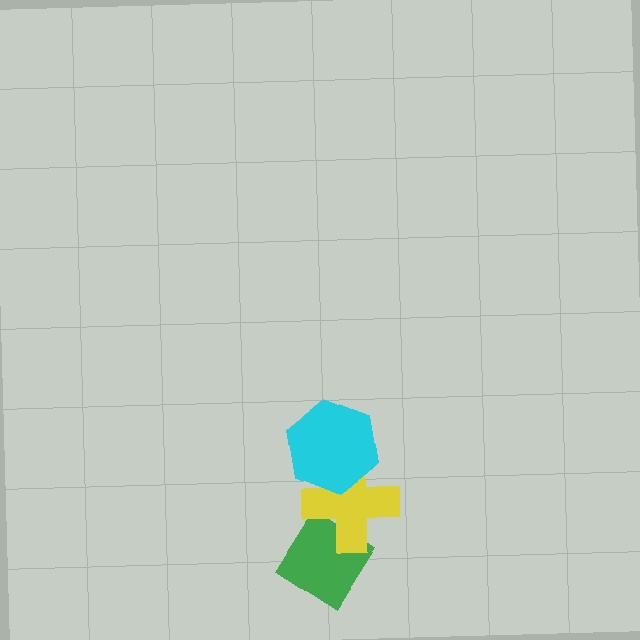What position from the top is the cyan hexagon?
The cyan hexagon is 1st from the top.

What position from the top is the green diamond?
The green diamond is 3rd from the top.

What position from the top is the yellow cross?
The yellow cross is 2nd from the top.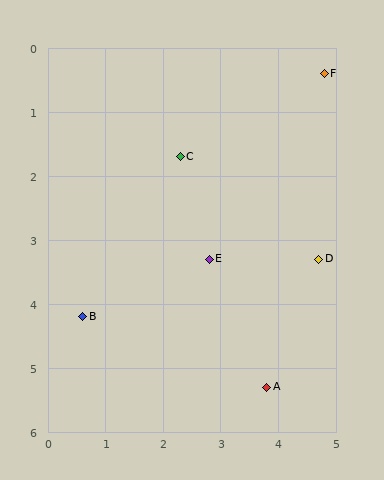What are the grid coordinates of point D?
Point D is at approximately (4.7, 3.3).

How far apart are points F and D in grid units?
Points F and D are about 2.9 grid units apart.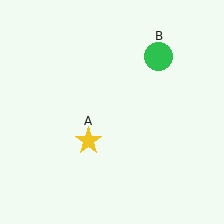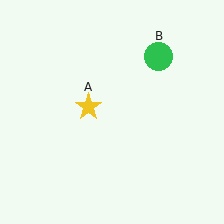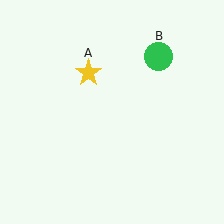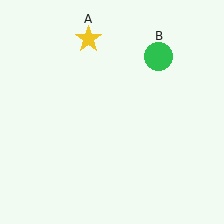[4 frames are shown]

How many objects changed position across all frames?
1 object changed position: yellow star (object A).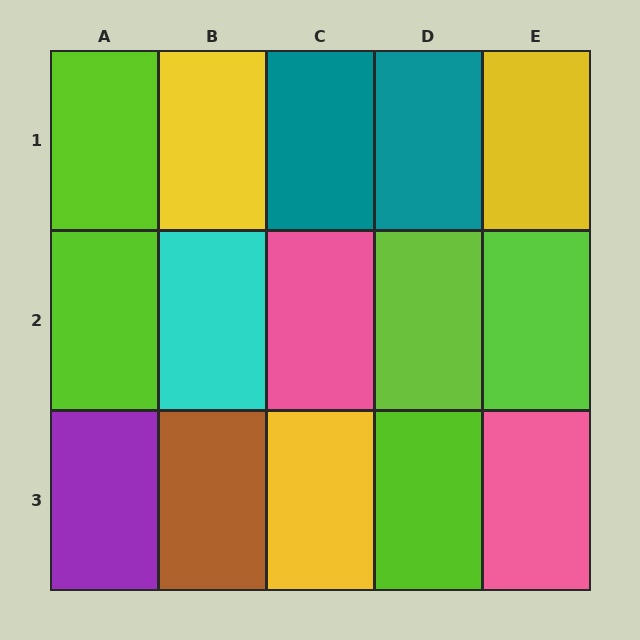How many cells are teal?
2 cells are teal.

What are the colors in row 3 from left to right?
Purple, brown, yellow, lime, pink.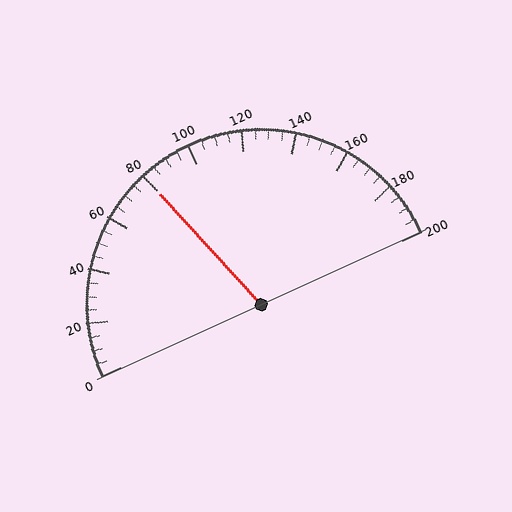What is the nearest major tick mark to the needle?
The nearest major tick mark is 80.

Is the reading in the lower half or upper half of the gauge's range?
The reading is in the lower half of the range (0 to 200).